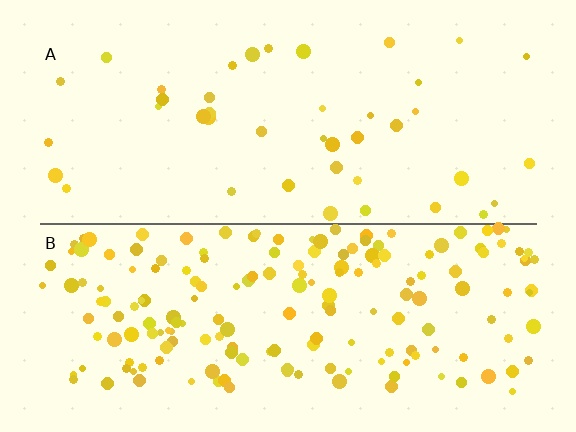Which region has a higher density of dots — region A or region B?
B (the bottom).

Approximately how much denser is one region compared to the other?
Approximately 4.3× — region B over region A.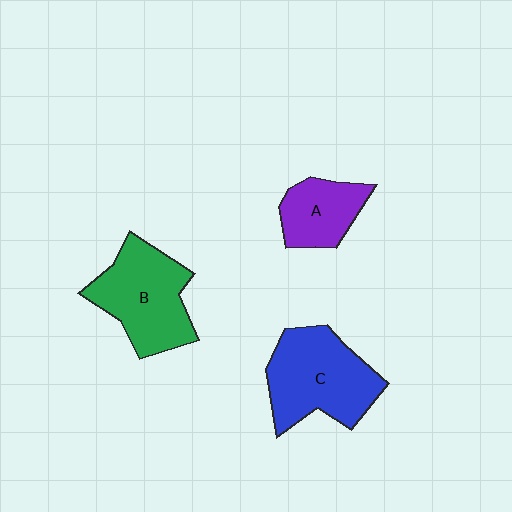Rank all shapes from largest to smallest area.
From largest to smallest: C (blue), B (green), A (purple).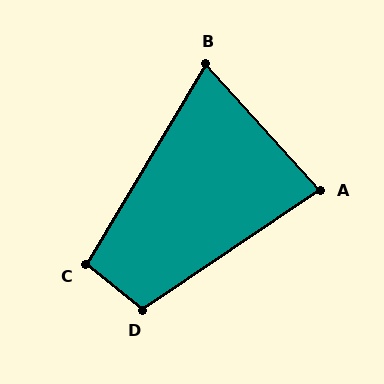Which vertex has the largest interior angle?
D, at approximately 107 degrees.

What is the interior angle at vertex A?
Approximately 82 degrees (acute).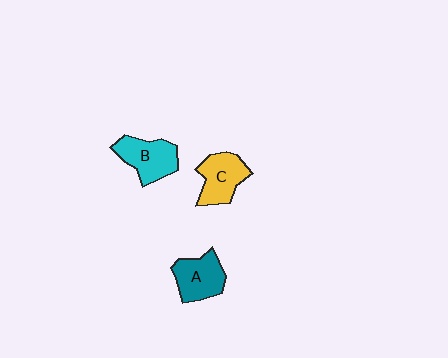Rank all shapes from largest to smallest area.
From largest to smallest: B (cyan), C (yellow), A (teal).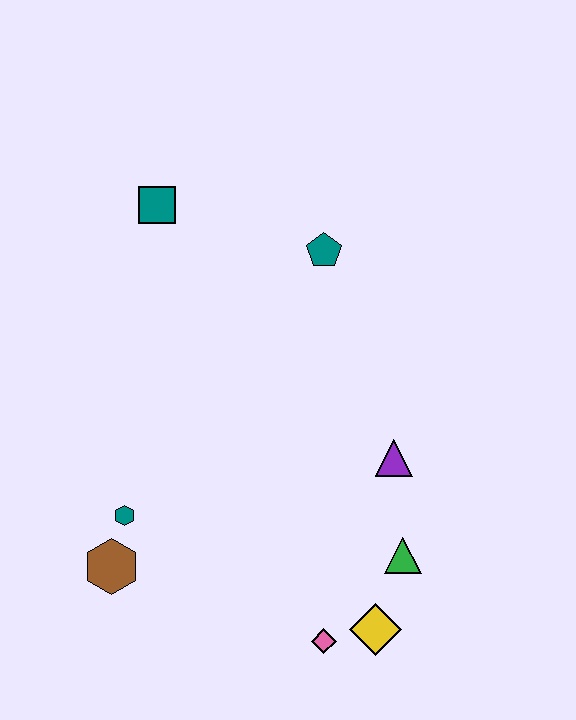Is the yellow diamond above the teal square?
No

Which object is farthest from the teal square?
The yellow diamond is farthest from the teal square.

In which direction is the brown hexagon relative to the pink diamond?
The brown hexagon is to the left of the pink diamond.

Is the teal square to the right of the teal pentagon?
No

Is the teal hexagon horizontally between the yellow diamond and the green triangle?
No